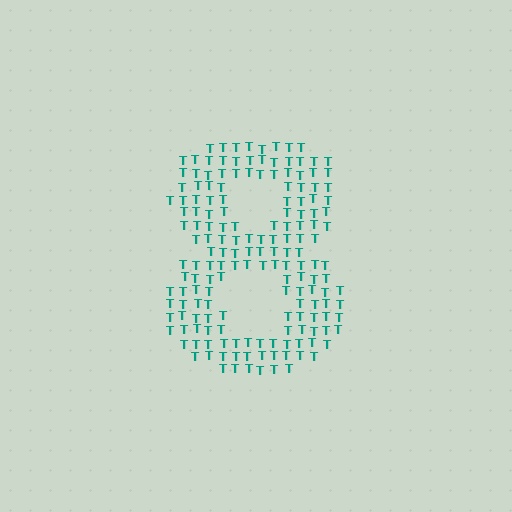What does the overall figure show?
The overall figure shows the digit 8.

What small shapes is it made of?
It is made of small letter T's.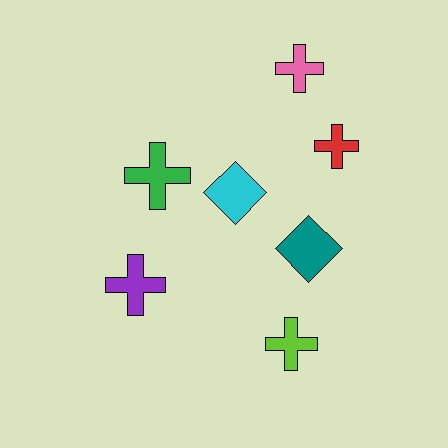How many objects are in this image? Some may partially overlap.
There are 7 objects.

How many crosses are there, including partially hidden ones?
There are 5 crosses.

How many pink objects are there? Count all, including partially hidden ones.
There is 1 pink object.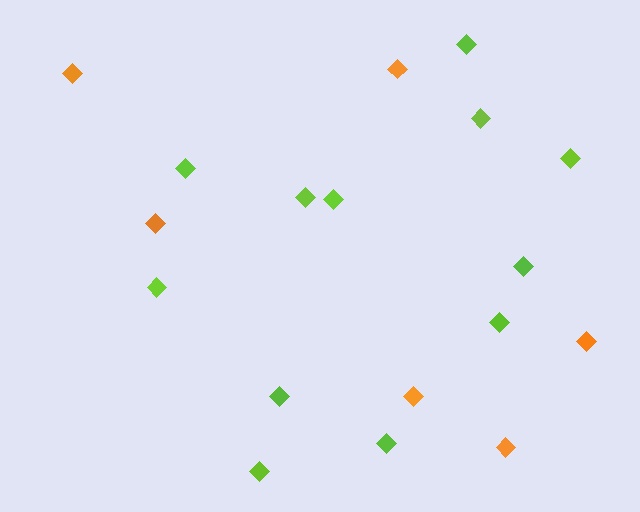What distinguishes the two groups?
There are 2 groups: one group of orange diamonds (6) and one group of lime diamonds (12).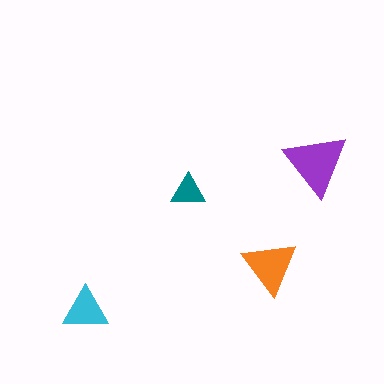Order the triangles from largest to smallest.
the purple one, the orange one, the cyan one, the teal one.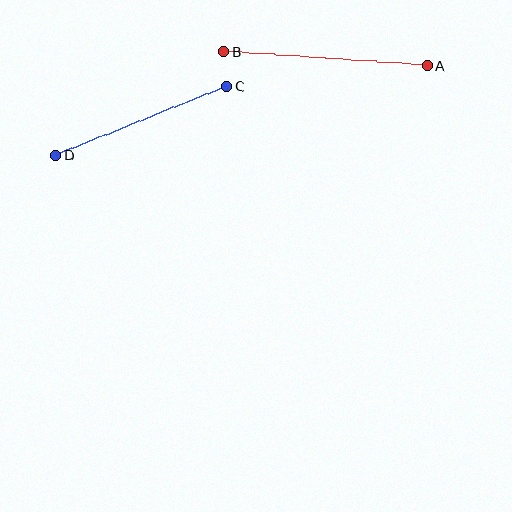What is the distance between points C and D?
The distance is approximately 185 pixels.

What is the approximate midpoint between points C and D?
The midpoint is at approximately (141, 121) pixels.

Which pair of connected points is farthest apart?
Points A and B are farthest apart.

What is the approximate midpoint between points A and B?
The midpoint is at approximately (325, 59) pixels.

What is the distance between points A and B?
The distance is approximately 204 pixels.